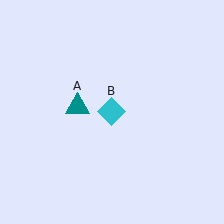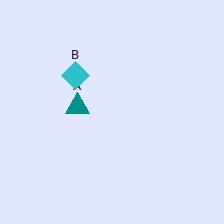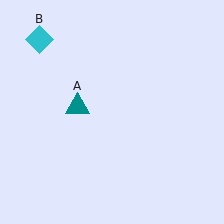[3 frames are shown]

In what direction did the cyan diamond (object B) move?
The cyan diamond (object B) moved up and to the left.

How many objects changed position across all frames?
1 object changed position: cyan diamond (object B).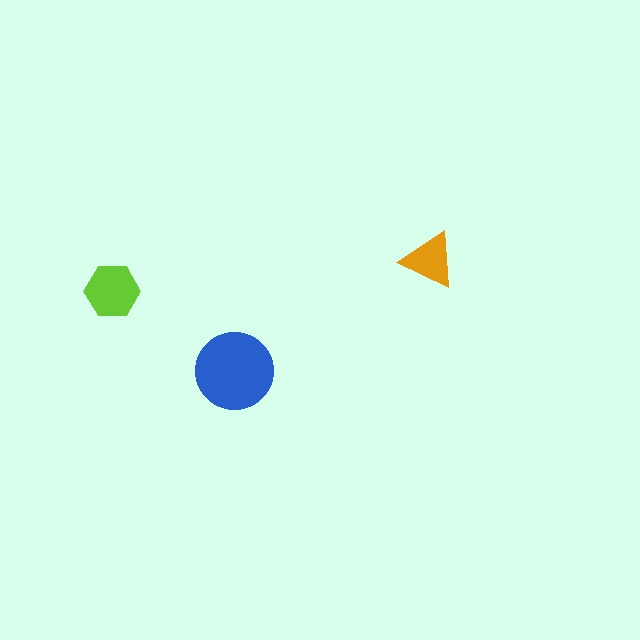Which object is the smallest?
The orange triangle.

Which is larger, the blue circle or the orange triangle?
The blue circle.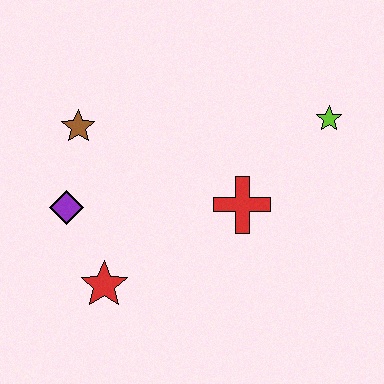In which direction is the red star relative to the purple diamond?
The red star is below the purple diamond.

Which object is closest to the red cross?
The lime star is closest to the red cross.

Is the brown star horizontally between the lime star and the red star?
No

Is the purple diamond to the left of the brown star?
Yes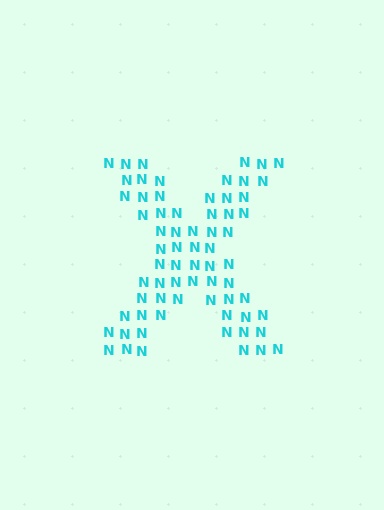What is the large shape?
The large shape is the letter X.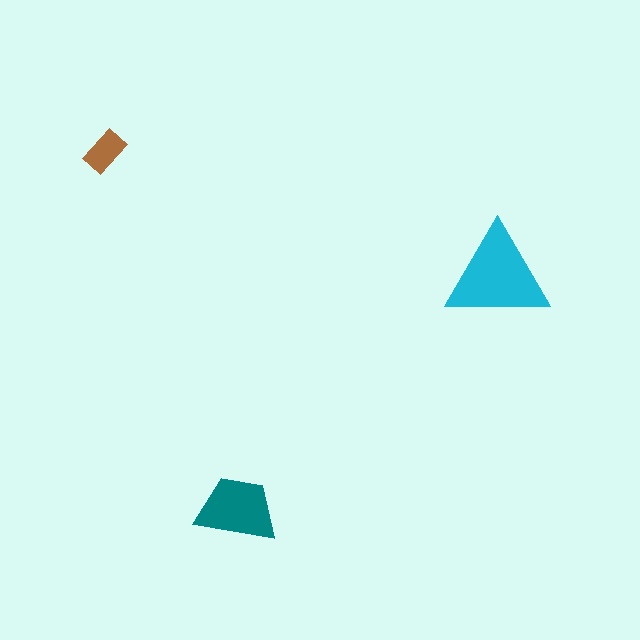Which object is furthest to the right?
The cyan triangle is rightmost.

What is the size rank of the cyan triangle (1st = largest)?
1st.